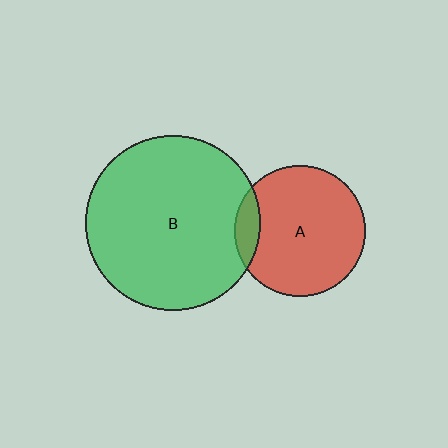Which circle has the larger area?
Circle B (green).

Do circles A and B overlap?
Yes.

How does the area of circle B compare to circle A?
Approximately 1.8 times.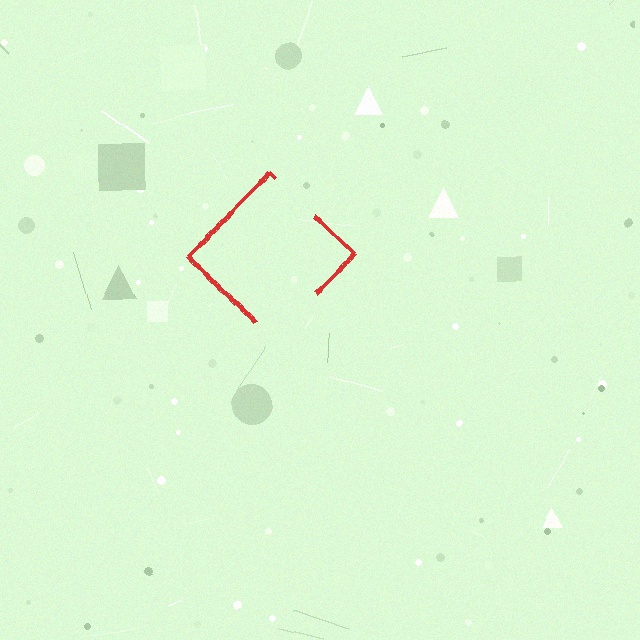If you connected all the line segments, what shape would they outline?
They would outline a diamond.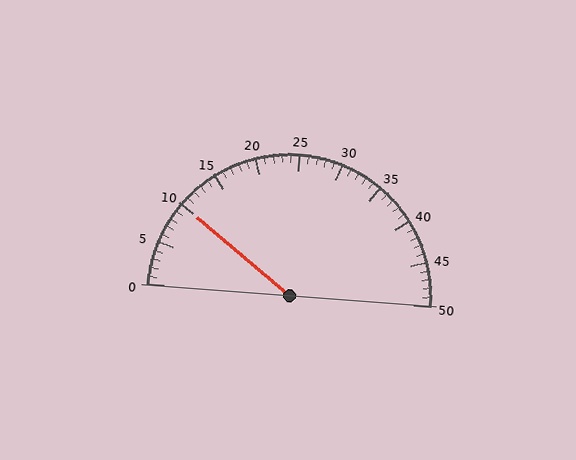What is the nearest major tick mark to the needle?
The nearest major tick mark is 10.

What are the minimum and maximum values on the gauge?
The gauge ranges from 0 to 50.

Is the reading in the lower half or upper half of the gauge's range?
The reading is in the lower half of the range (0 to 50).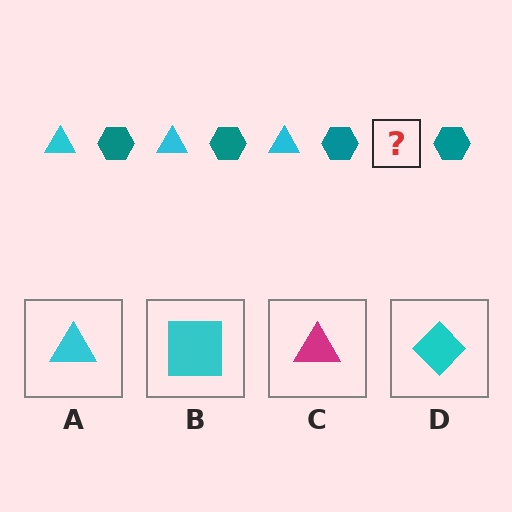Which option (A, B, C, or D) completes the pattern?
A.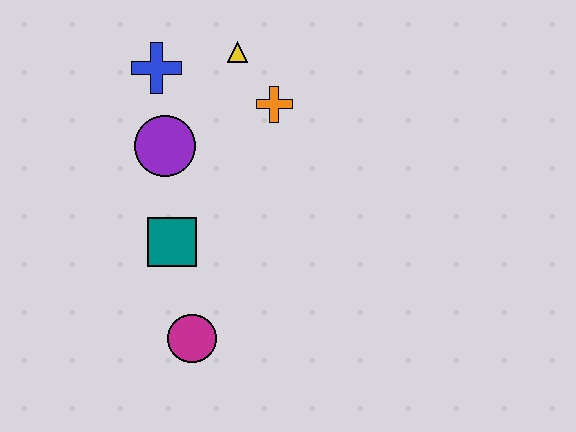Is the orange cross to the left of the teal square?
No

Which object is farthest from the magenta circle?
The yellow triangle is farthest from the magenta circle.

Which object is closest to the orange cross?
The yellow triangle is closest to the orange cross.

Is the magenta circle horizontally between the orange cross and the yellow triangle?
No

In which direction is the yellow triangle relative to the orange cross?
The yellow triangle is above the orange cross.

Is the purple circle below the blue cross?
Yes